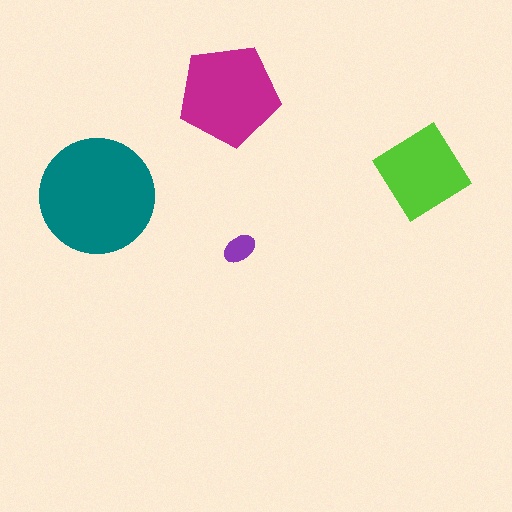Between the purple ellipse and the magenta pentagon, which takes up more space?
The magenta pentagon.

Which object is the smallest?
The purple ellipse.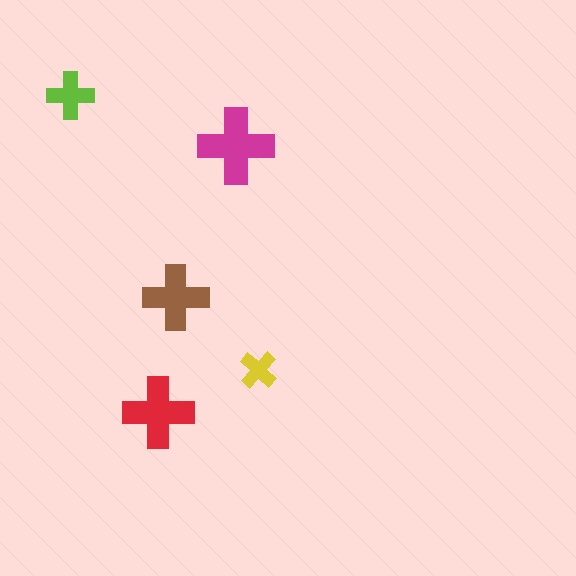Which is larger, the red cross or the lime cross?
The red one.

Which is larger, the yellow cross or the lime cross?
The lime one.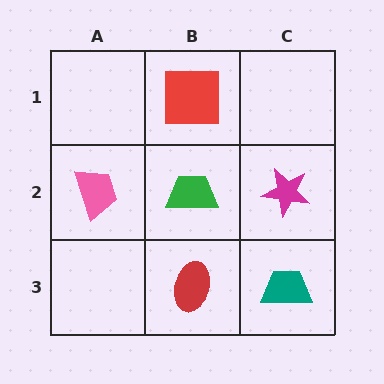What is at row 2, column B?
A green trapezoid.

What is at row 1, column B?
A red square.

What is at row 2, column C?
A magenta star.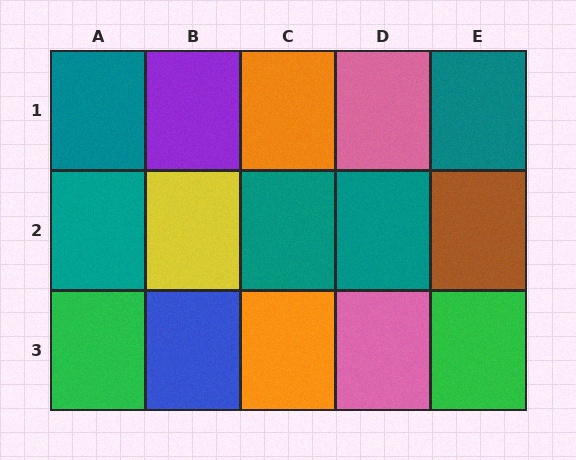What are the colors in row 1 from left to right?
Teal, purple, orange, pink, teal.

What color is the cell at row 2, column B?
Yellow.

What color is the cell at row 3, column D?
Pink.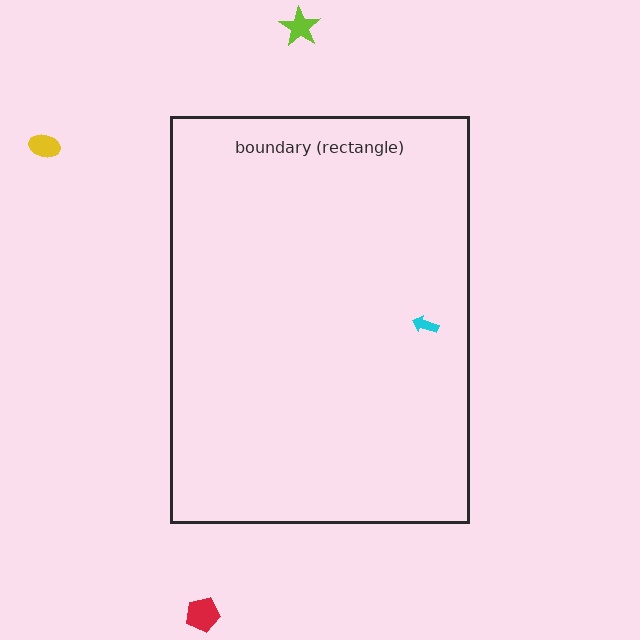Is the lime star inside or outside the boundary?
Outside.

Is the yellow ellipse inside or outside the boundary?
Outside.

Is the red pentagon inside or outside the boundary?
Outside.